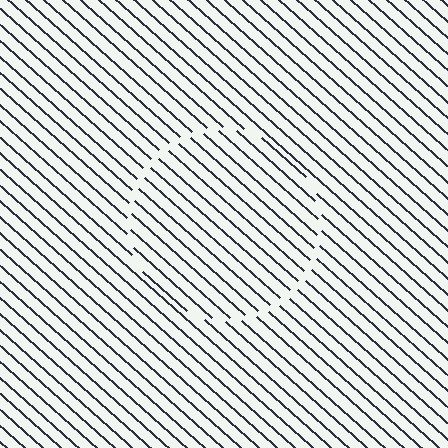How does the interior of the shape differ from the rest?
The interior of the shape contains the same grating, shifted by half a period — the contour is defined by the phase discontinuity where line-ends from the inner and outer gratings abut.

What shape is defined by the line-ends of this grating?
An illusory circle. The interior of the shape contains the same grating, shifted by half a period — the contour is defined by the phase discontinuity where line-ends from the inner and outer gratings abut.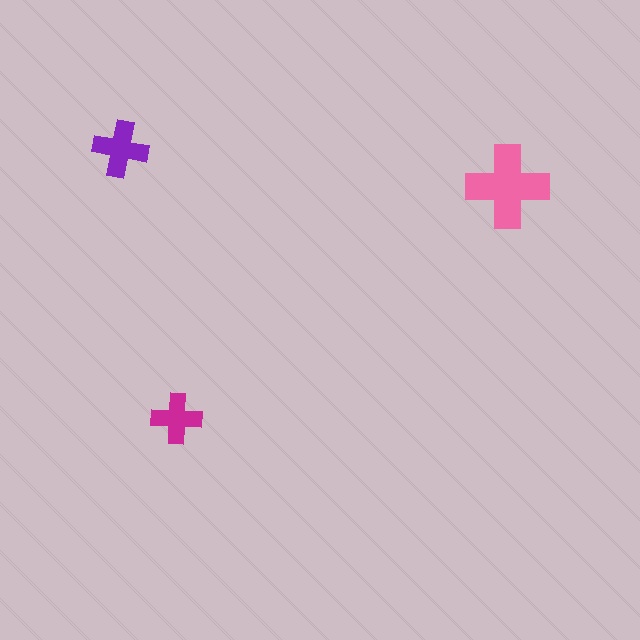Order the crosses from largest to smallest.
the pink one, the purple one, the magenta one.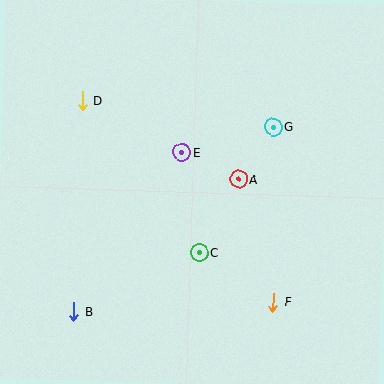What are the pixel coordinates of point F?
Point F is at (273, 302).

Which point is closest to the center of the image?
Point E at (182, 152) is closest to the center.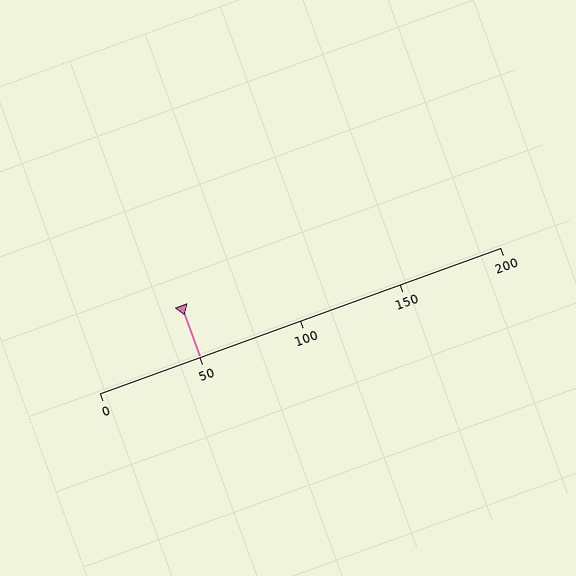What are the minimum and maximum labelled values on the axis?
The axis runs from 0 to 200.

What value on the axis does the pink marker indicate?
The marker indicates approximately 50.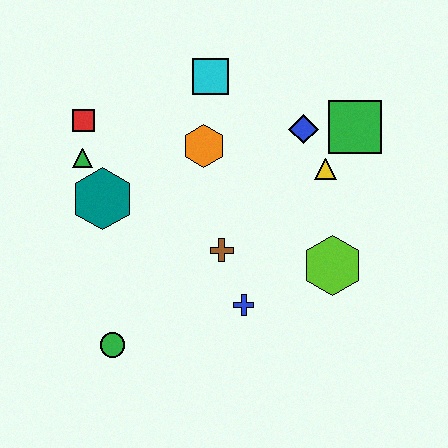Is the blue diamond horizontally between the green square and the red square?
Yes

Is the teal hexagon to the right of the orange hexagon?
No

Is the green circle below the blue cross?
Yes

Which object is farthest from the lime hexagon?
The red square is farthest from the lime hexagon.